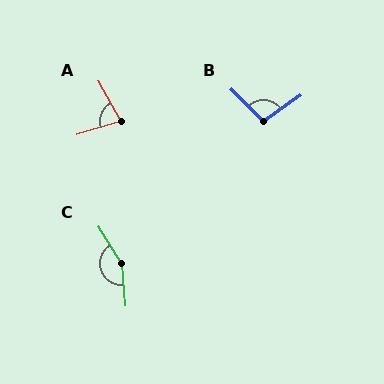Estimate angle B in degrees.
Approximately 99 degrees.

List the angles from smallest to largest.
A (78°), B (99°), C (153°).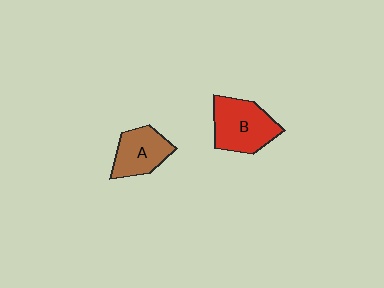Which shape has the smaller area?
Shape A (brown).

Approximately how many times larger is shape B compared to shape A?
Approximately 1.3 times.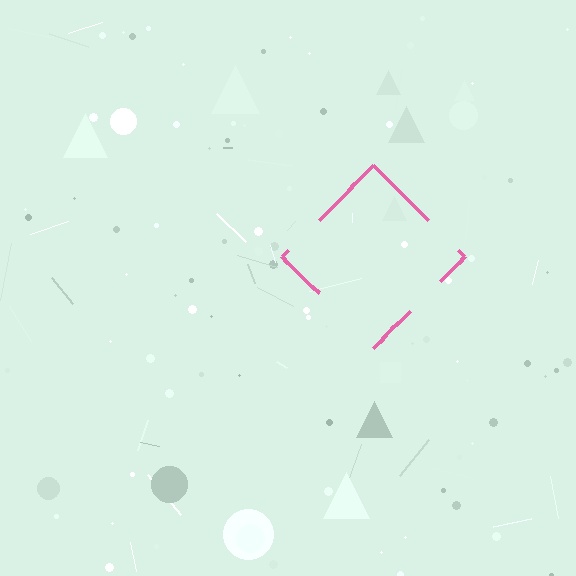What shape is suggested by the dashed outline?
The dashed outline suggests a diamond.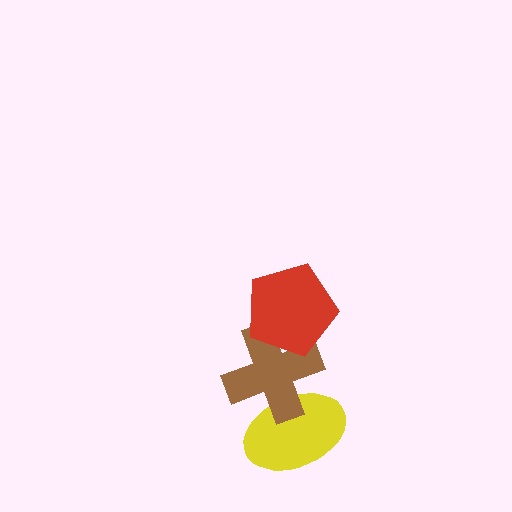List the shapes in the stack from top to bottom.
From top to bottom: the red pentagon, the brown cross, the yellow ellipse.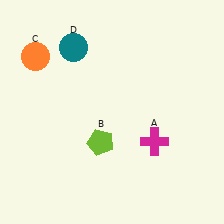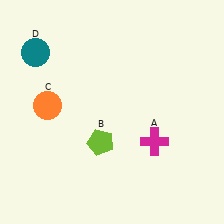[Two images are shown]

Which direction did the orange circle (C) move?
The orange circle (C) moved down.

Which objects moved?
The objects that moved are: the orange circle (C), the teal circle (D).